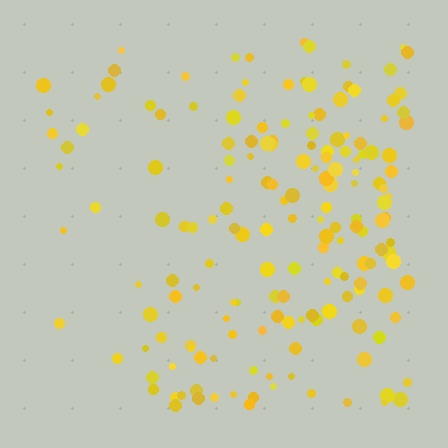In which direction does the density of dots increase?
From left to right, with the right side densest.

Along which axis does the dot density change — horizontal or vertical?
Horizontal.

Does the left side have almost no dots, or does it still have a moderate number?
Still a moderate number, just noticeably fewer than the right.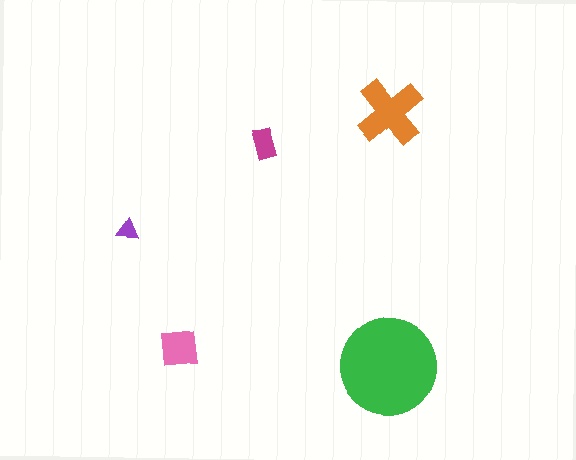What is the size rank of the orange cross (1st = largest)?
2nd.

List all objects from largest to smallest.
The green circle, the orange cross, the pink square, the magenta rectangle, the purple triangle.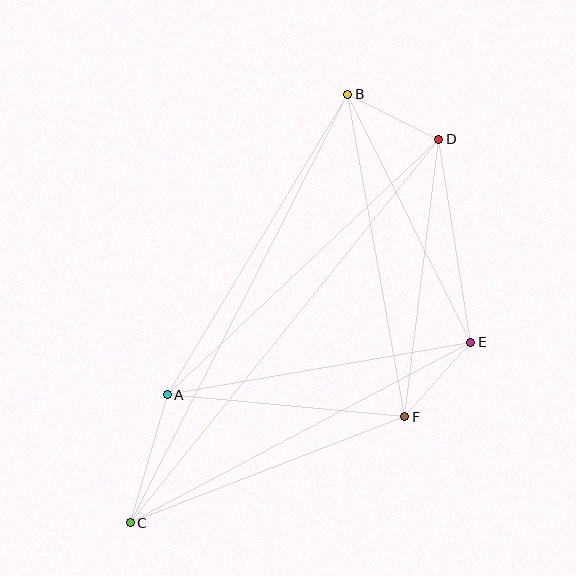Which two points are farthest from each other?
Points C and D are farthest from each other.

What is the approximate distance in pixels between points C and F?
The distance between C and F is approximately 294 pixels.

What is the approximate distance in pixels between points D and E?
The distance between D and E is approximately 205 pixels.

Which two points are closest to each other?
Points E and F are closest to each other.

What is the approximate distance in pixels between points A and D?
The distance between A and D is approximately 373 pixels.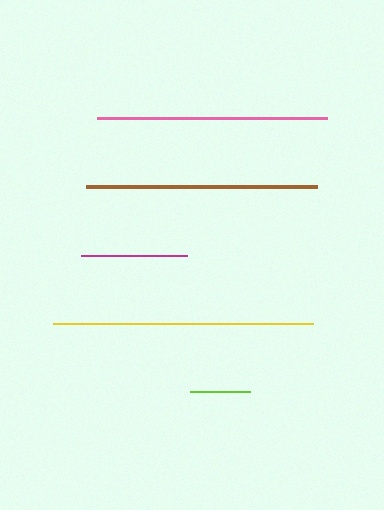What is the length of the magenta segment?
The magenta segment is approximately 106 pixels long.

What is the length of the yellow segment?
The yellow segment is approximately 260 pixels long.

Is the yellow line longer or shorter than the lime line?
The yellow line is longer than the lime line.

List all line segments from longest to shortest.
From longest to shortest: yellow, brown, pink, magenta, lime.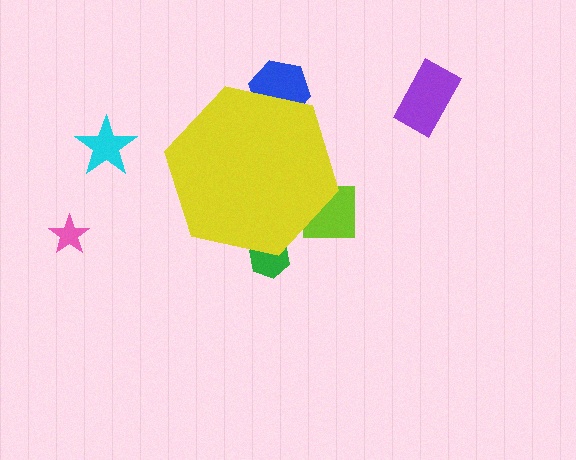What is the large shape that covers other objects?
A yellow hexagon.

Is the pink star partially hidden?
No, the pink star is fully visible.